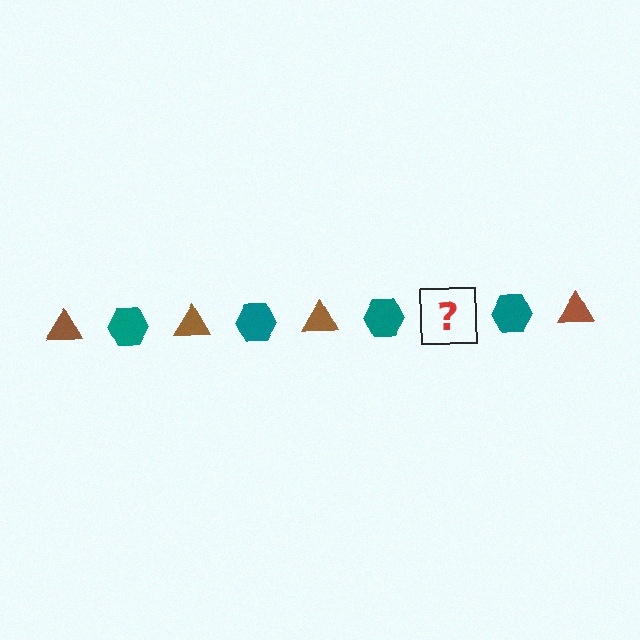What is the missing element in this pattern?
The missing element is a brown triangle.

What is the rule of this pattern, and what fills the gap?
The rule is that the pattern alternates between brown triangle and teal hexagon. The gap should be filled with a brown triangle.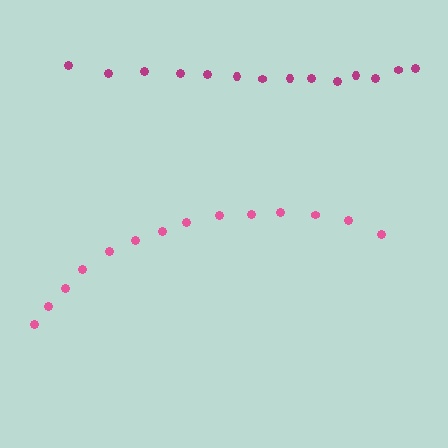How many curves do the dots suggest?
There are 2 distinct paths.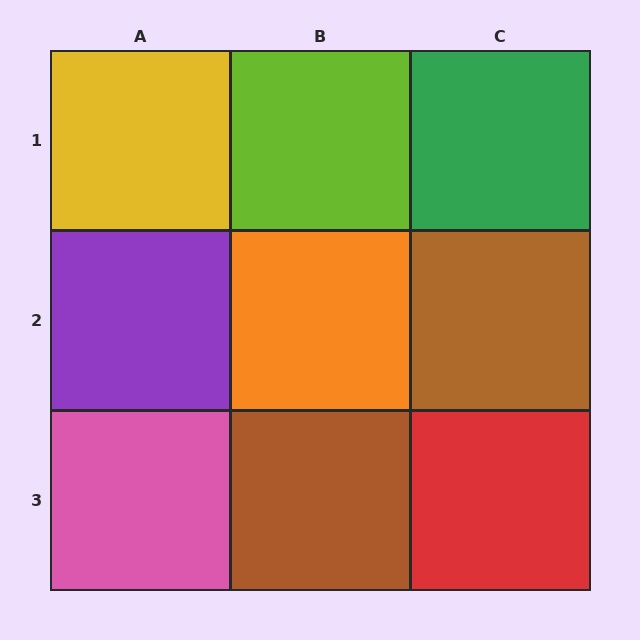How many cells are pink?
1 cell is pink.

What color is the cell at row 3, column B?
Brown.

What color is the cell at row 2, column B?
Orange.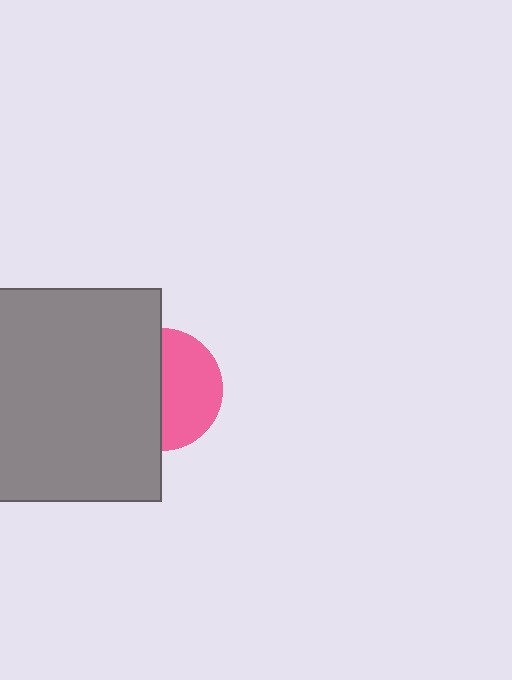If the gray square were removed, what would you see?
You would see the complete pink circle.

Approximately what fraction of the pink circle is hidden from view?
Roughly 50% of the pink circle is hidden behind the gray square.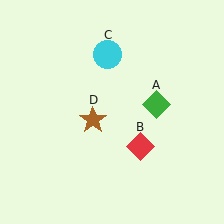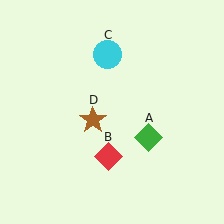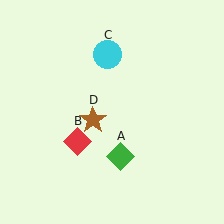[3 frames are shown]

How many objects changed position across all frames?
2 objects changed position: green diamond (object A), red diamond (object B).